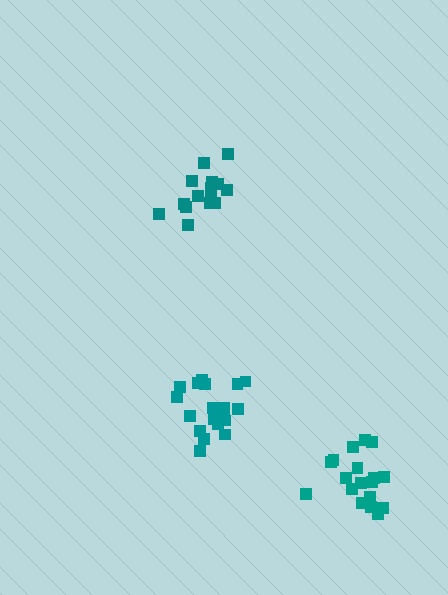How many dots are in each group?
Group 1: 20 dots, Group 2: 18 dots, Group 3: 15 dots (53 total).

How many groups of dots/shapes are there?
There are 3 groups.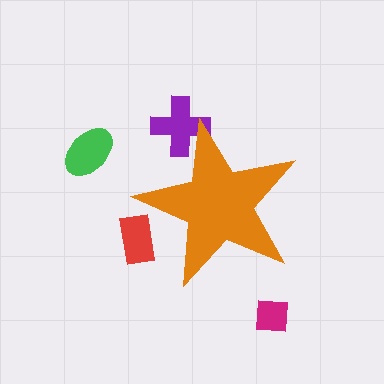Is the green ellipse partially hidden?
No, the green ellipse is fully visible.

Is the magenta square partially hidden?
No, the magenta square is fully visible.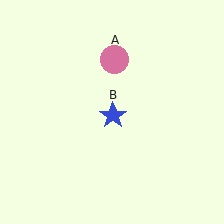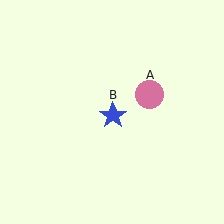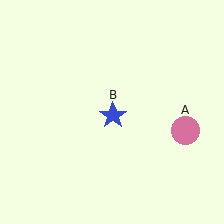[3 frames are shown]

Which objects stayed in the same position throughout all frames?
Blue star (object B) remained stationary.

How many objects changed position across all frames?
1 object changed position: pink circle (object A).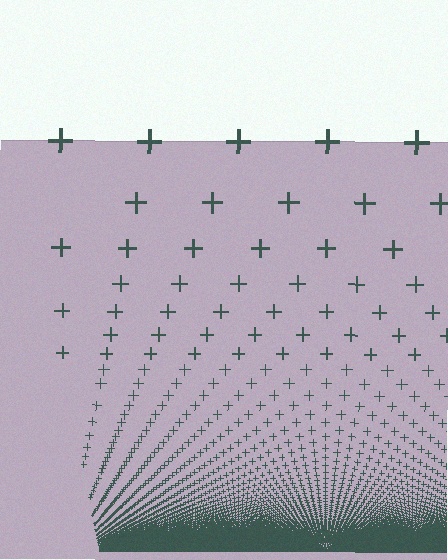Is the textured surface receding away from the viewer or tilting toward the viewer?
The surface appears to tilt toward the viewer. Texture elements get larger and sparser toward the top.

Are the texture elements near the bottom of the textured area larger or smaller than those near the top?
Smaller. The gradient is inverted — elements near the bottom are smaller and denser.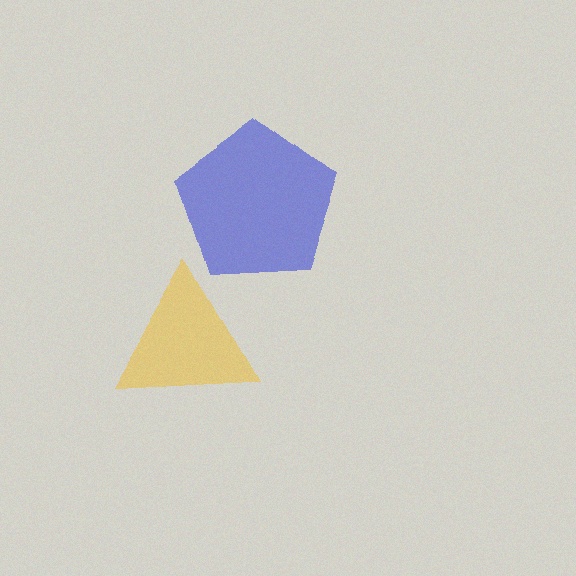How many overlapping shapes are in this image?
There are 2 overlapping shapes in the image.